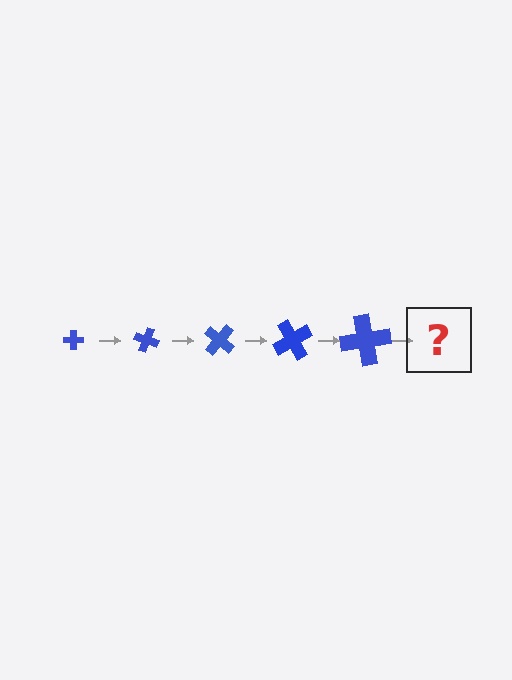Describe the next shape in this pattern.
It should be a cross, larger than the previous one and rotated 100 degrees from the start.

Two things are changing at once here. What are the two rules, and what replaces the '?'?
The two rules are that the cross grows larger each step and it rotates 20 degrees each step. The '?' should be a cross, larger than the previous one and rotated 100 degrees from the start.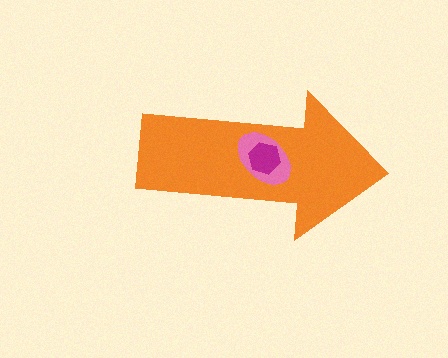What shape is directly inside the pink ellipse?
The magenta hexagon.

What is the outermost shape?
The orange arrow.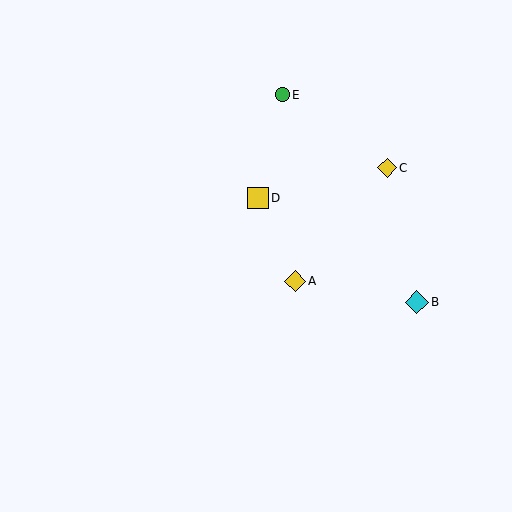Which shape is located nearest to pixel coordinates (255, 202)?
The yellow square (labeled D) at (258, 198) is nearest to that location.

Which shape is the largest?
The cyan diamond (labeled B) is the largest.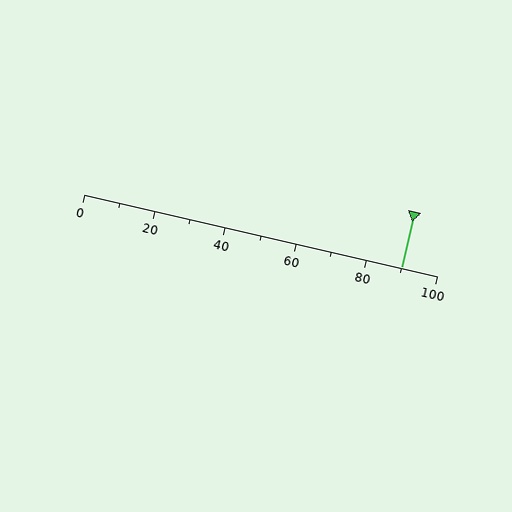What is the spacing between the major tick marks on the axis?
The major ticks are spaced 20 apart.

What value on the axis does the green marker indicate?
The marker indicates approximately 90.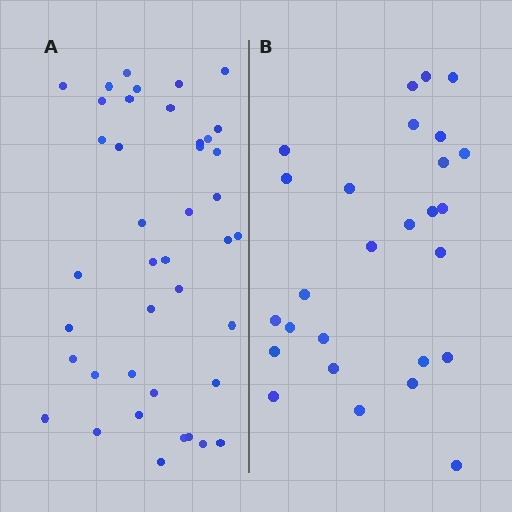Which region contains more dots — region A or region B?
Region A (the left region) has more dots.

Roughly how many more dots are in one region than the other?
Region A has approximately 15 more dots than region B.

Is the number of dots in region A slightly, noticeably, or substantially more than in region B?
Region A has substantially more. The ratio is roughly 1.5 to 1.